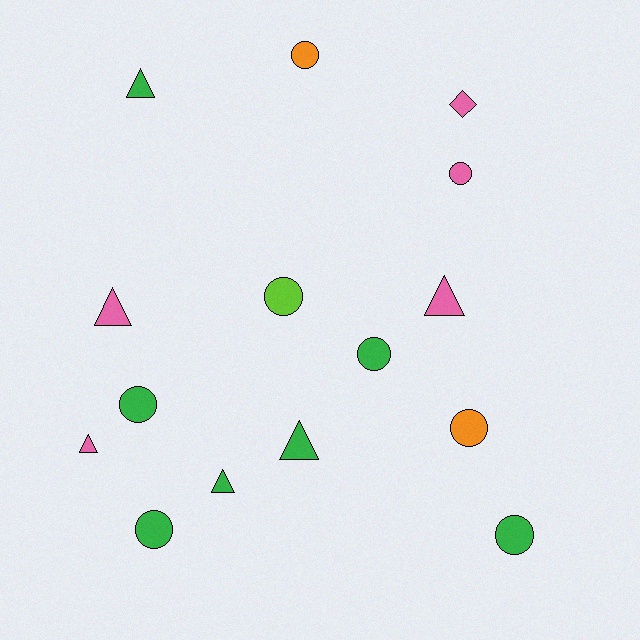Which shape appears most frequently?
Circle, with 8 objects.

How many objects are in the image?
There are 15 objects.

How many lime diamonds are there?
There are no lime diamonds.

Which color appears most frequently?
Green, with 7 objects.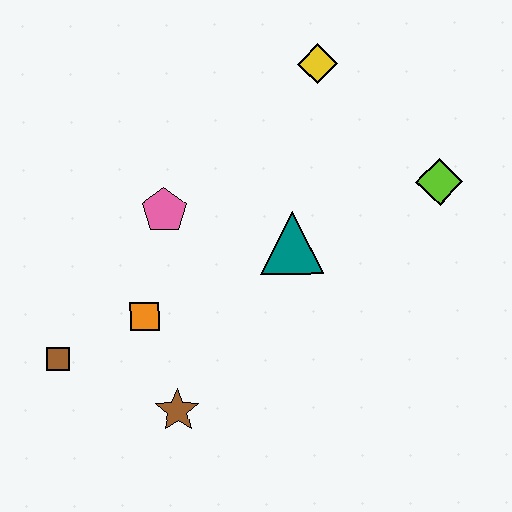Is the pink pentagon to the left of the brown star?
Yes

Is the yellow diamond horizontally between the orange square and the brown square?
No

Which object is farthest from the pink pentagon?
The lime diamond is farthest from the pink pentagon.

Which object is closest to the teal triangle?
The pink pentagon is closest to the teal triangle.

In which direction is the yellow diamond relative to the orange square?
The yellow diamond is above the orange square.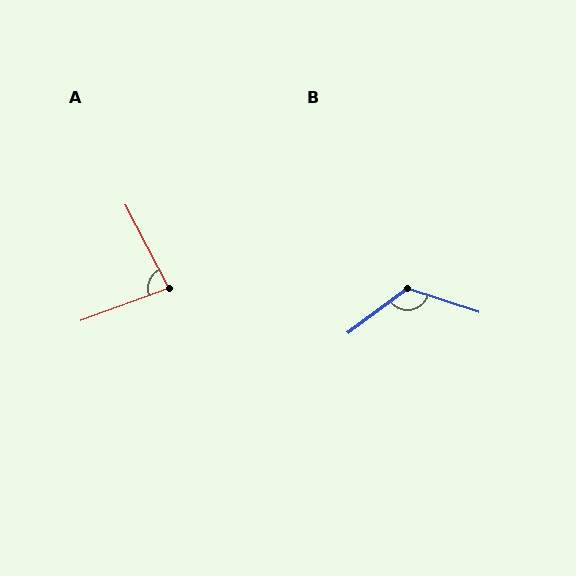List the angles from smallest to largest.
A (83°), B (125°).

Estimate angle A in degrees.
Approximately 83 degrees.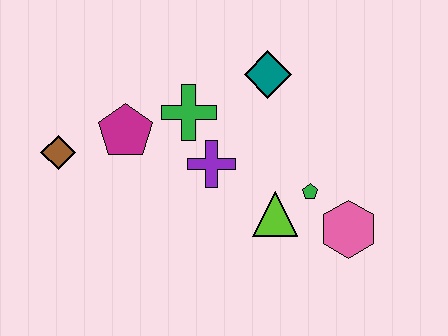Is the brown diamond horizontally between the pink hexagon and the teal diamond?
No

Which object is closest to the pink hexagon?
The green pentagon is closest to the pink hexagon.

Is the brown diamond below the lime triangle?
No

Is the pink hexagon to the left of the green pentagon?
No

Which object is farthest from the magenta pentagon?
The pink hexagon is farthest from the magenta pentagon.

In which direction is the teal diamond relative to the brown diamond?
The teal diamond is to the right of the brown diamond.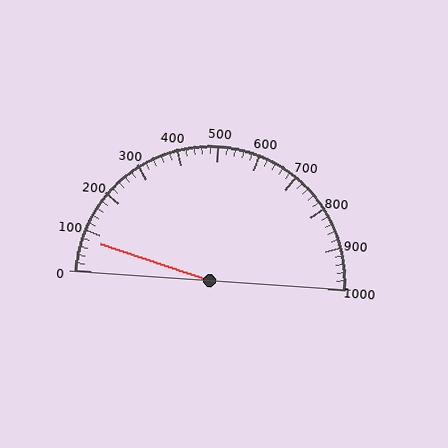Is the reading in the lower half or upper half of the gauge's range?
The reading is in the lower half of the range (0 to 1000).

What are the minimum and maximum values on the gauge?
The gauge ranges from 0 to 1000.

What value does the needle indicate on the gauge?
The needle indicates approximately 80.